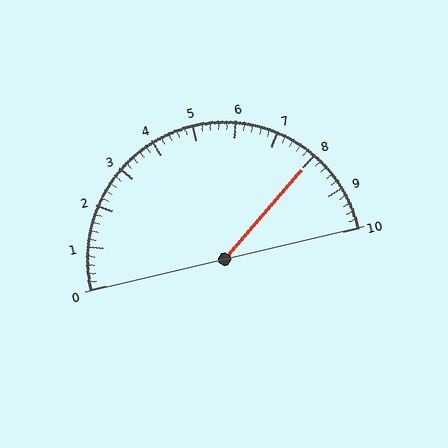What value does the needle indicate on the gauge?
The needle indicates approximately 8.0.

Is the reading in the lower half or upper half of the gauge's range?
The reading is in the upper half of the range (0 to 10).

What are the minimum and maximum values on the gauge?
The gauge ranges from 0 to 10.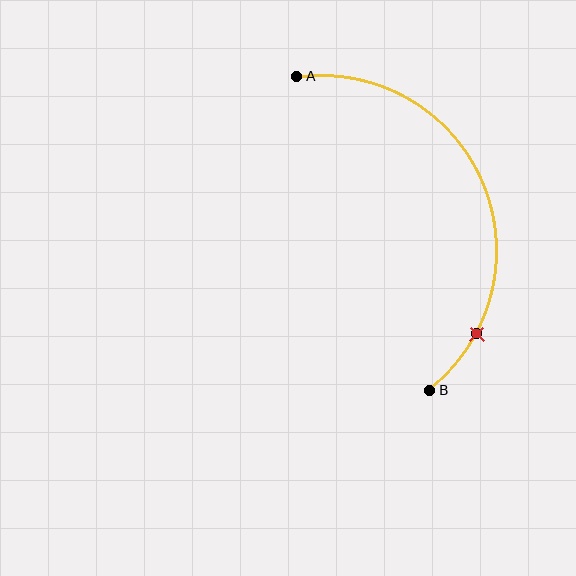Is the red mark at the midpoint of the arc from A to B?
No. The red mark lies on the arc but is closer to endpoint B. The arc midpoint would be at the point on the curve equidistant along the arc from both A and B.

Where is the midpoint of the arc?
The arc midpoint is the point on the curve farthest from the straight line joining A and B. It sits to the right of that line.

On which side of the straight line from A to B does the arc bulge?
The arc bulges to the right of the straight line connecting A and B.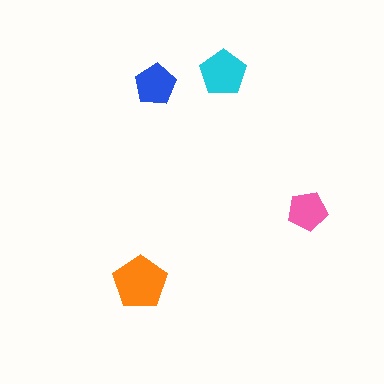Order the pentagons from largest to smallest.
the orange one, the cyan one, the blue one, the pink one.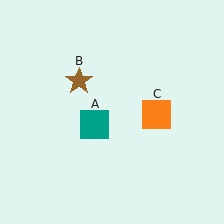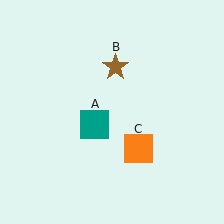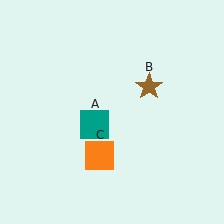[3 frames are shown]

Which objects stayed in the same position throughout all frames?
Teal square (object A) remained stationary.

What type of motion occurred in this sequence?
The brown star (object B), orange square (object C) rotated clockwise around the center of the scene.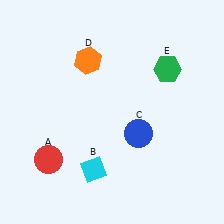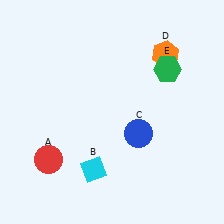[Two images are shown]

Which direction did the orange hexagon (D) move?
The orange hexagon (D) moved right.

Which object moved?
The orange hexagon (D) moved right.